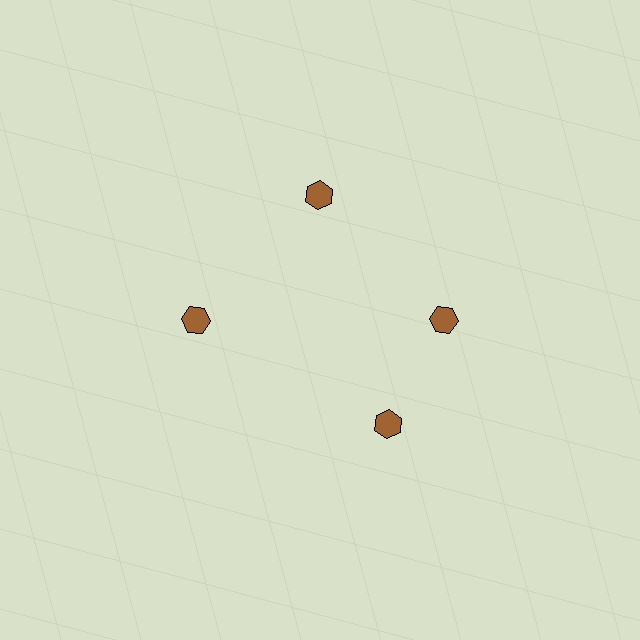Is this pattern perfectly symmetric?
No. The 4 brown hexagons are arranged in a ring, but one element near the 6 o'clock position is rotated out of alignment along the ring, breaking the 4-fold rotational symmetry.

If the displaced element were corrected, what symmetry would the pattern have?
It would have 4-fold rotational symmetry — the pattern would map onto itself every 90 degrees.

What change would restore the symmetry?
The symmetry would be restored by rotating it back into even spacing with its neighbors so that all 4 hexagons sit at equal angles and equal distance from the center.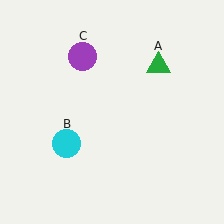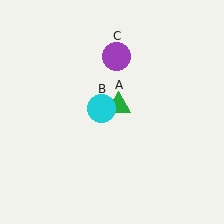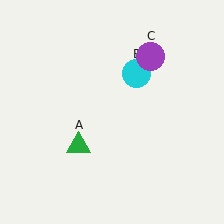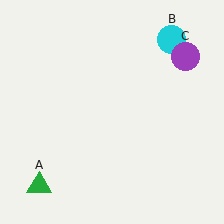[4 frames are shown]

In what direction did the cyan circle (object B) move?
The cyan circle (object B) moved up and to the right.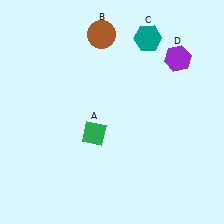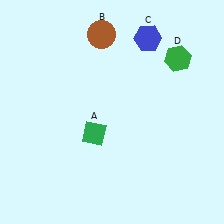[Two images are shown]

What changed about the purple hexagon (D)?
In Image 1, D is purple. In Image 2, it changed to green.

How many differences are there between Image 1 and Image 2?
There are 2 differences between the two images.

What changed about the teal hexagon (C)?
In Image 1, C is teal. In Image 2, it changed to blue.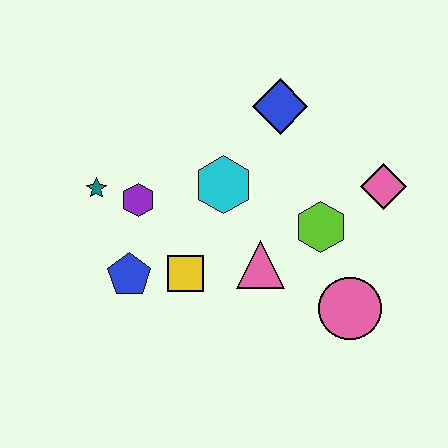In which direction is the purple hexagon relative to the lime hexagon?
The purple hexagon is to the left of the lime hexagon.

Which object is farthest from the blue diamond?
The blue pentagon is farthest from the blue diamond.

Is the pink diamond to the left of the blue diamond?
No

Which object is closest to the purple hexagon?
The teal star is closest to the purple hexagon.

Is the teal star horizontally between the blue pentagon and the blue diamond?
No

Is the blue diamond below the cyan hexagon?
No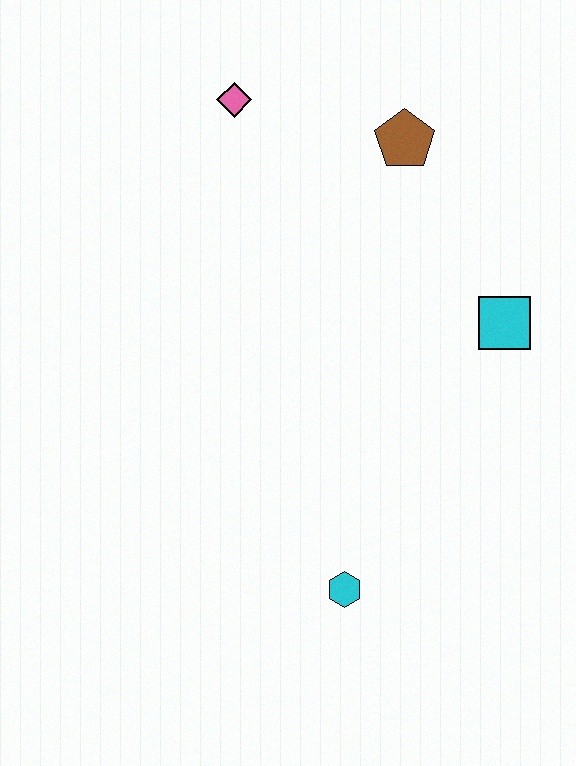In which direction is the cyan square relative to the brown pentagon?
The cyan square is below the brown pentagon.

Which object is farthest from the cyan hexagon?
The pink diamond is farthest from the cyan hexagon.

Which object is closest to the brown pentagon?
The pink diamond is closest to the brown pentagon.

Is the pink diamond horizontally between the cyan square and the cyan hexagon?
No